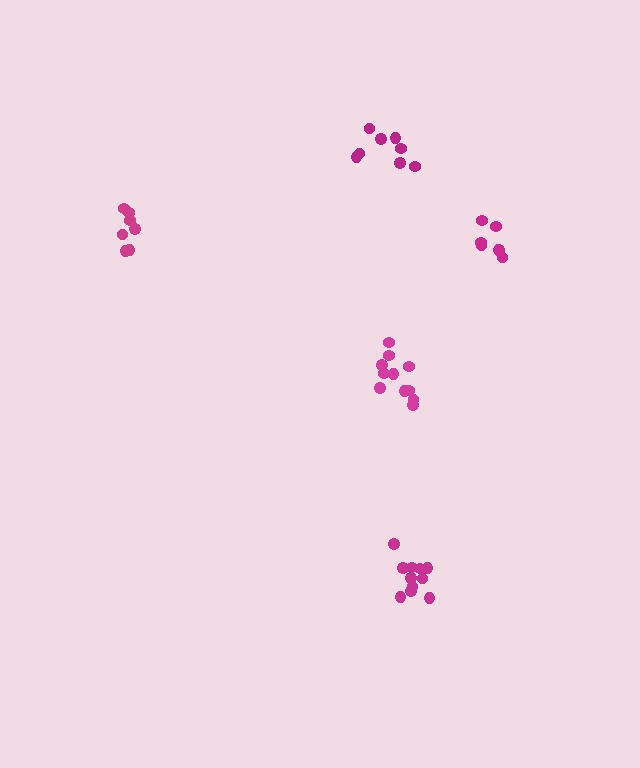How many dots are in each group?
Group 1: 7 dots, Group 2: 7 dots, Group 3: 11 dots, Group 4: 11 dots, Group 5: 8 dots (44 total).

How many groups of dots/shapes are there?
There are 5 groups.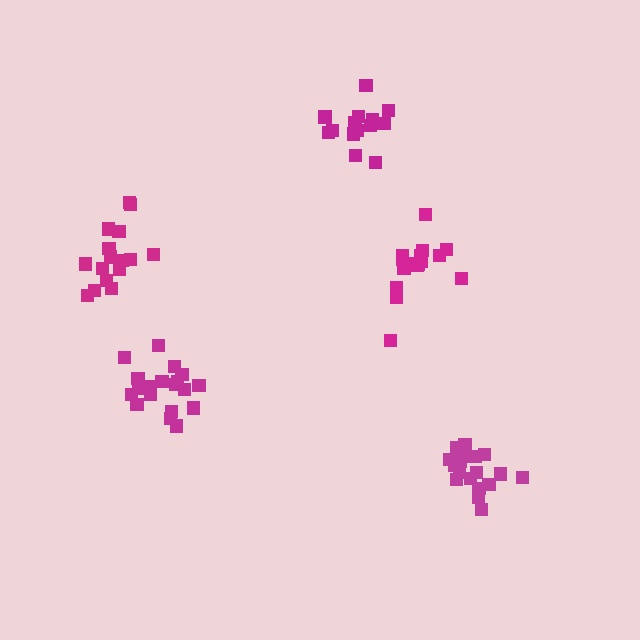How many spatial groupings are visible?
There are 5 spatial groupings.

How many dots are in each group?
Group 1: 16 dots, Group 2: 19 dots, Group 3: 19 dots, Group 4: 14 dots, Group 5: 17 dots (85 total).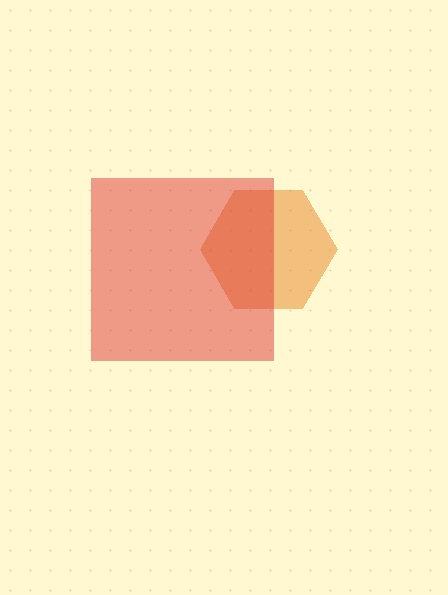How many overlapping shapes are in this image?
There are 2 overlapping shapes in the image.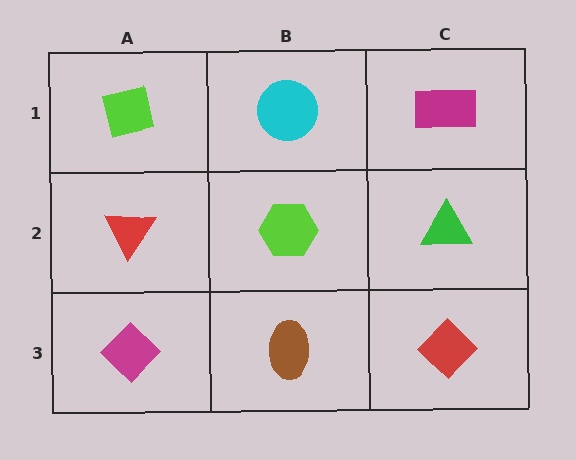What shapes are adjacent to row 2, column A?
A lime square (row 1, column A), a magenta diamond (row 3, column A), a lime hexagon (row 2, column B).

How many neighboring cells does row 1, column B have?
3.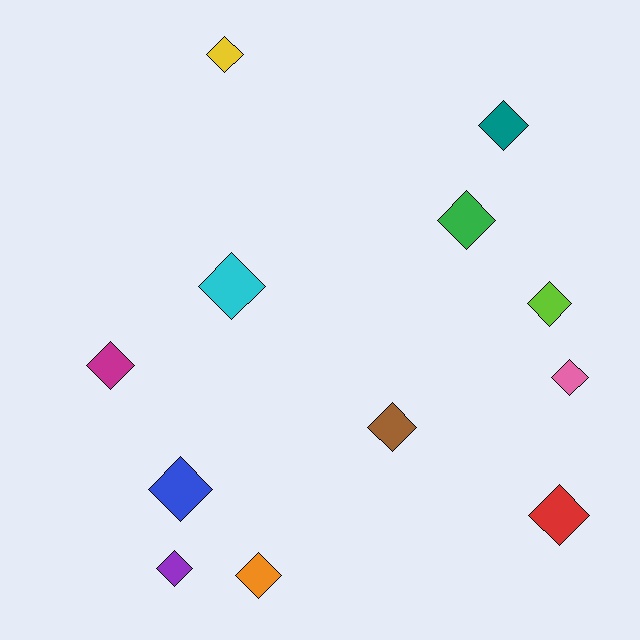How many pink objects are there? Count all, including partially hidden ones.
There is 1 pink object.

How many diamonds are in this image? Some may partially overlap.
There are 12 diamonds.